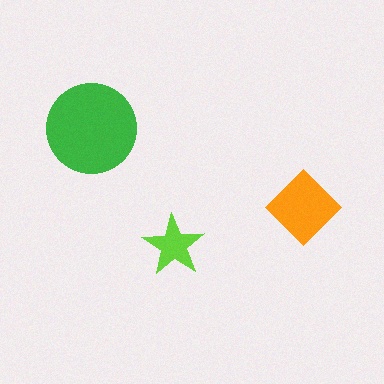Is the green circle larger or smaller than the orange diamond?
Larger.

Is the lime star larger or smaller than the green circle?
Smaller.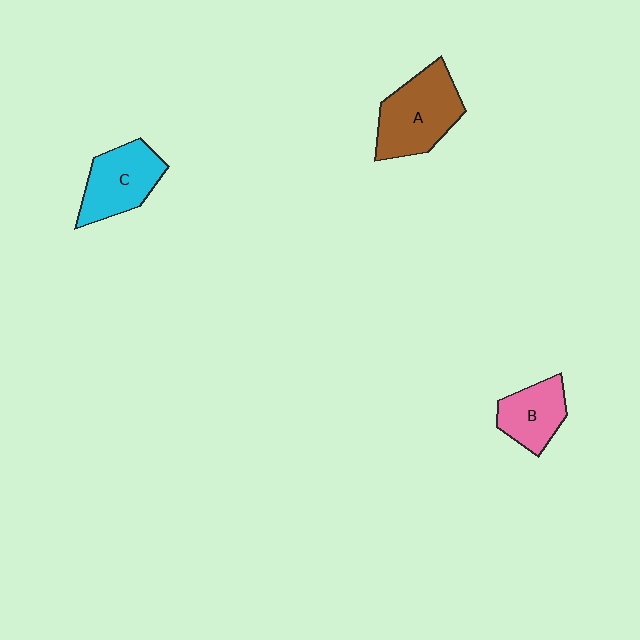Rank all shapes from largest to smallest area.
From largest to smallest: A (brown), C (cyan), B (pink).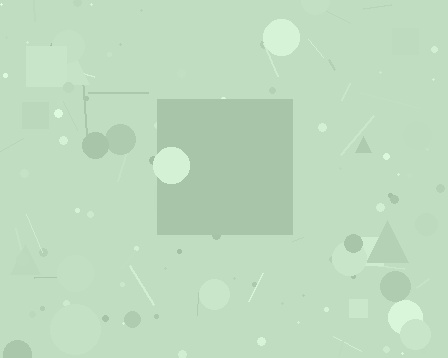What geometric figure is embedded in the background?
A square is embedded in the background.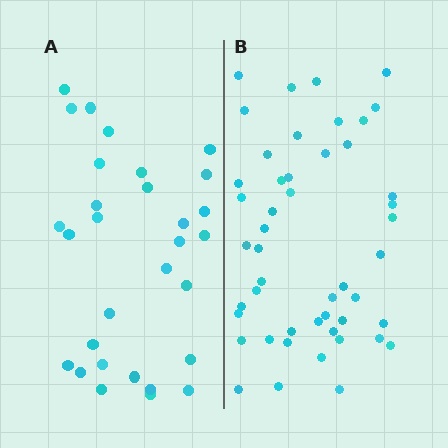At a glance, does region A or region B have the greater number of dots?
Region B (the right region) has more dots.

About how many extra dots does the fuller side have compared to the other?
Region B has approximately 20 more dots than region A.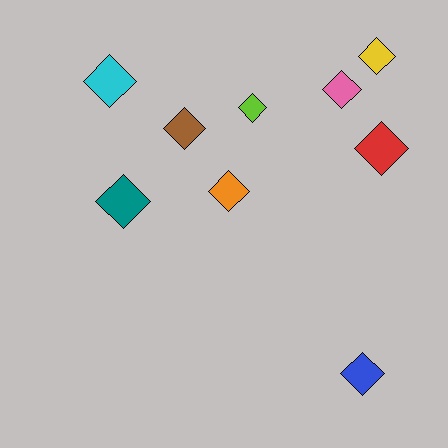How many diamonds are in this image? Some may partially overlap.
There are 9 diamonds.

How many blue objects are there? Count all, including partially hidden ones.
There is 1 blue object.